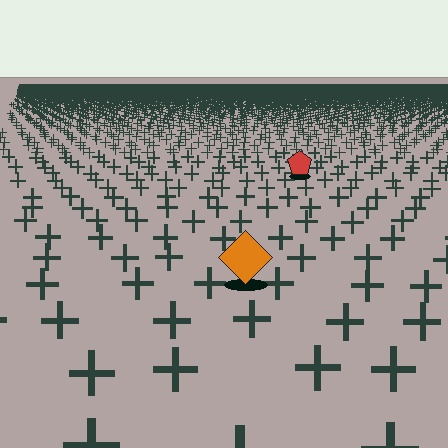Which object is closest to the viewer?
The orange diamond is closest. The texture marks near it are larger and more spread out.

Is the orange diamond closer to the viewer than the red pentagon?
Yes. The orange diamond is closer — you can tell from the texture gradient: the ground texture is coarser near it.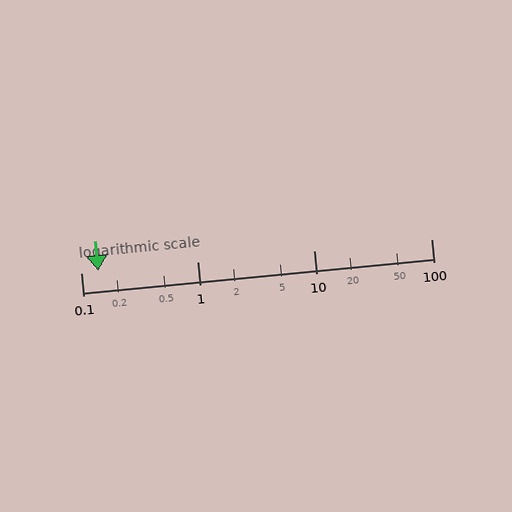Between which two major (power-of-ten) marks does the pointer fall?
The pointer is between 0.1 and 1.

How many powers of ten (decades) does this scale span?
The scale spans 3 decades, from 0.1 to 100.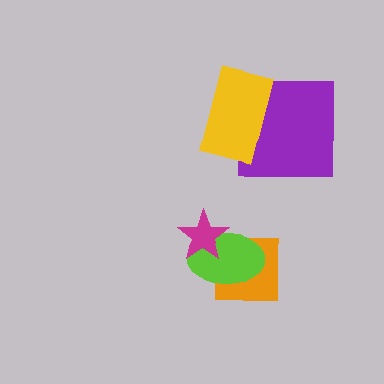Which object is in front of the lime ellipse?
The magenta star is in front of the lime ellipse.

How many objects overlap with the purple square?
1 object overlaps with the purple square.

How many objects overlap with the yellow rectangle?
1 object overlaps with the yellow rectangle.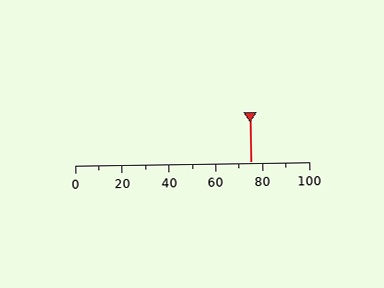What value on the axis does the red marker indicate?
The marker indicates approximately 75.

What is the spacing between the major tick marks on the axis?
The major ticks are spaced 20 apart.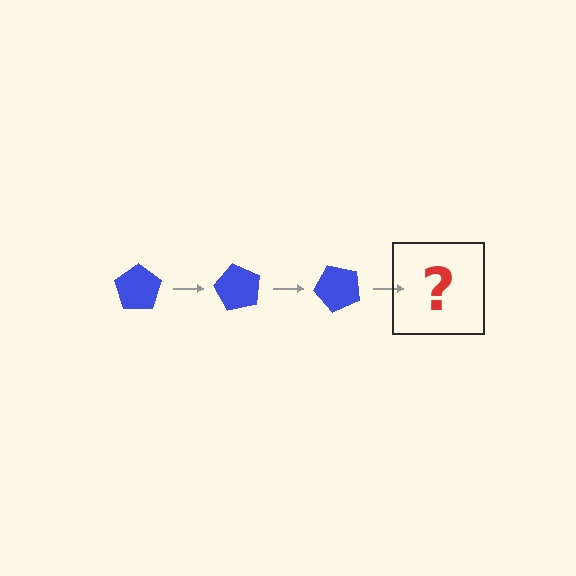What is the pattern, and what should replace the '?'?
The pattern is that the pentagon rotates 60 degrees each step. The '?' should be a blue pentagon rotated 180 degrees.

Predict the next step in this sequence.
The next step is a blue pentagon rotated 180 degrees.